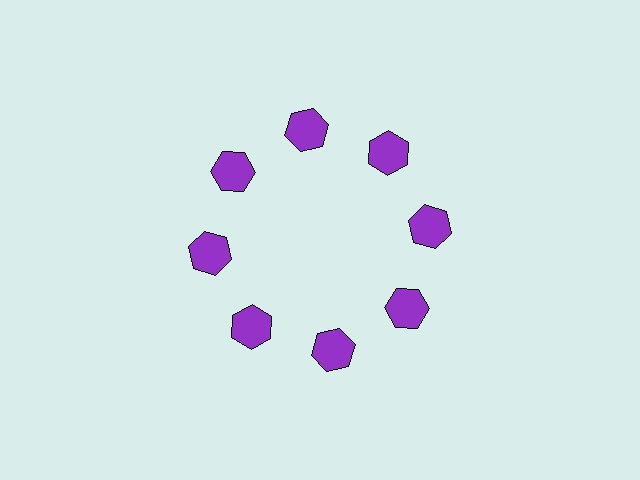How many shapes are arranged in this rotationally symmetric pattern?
There are 8 shapes, arranged in 8 groups of 1.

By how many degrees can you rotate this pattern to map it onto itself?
The pattern maps onto itself every 45 degrees of rotation.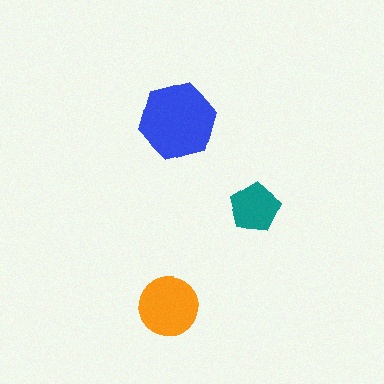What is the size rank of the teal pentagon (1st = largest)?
3rd.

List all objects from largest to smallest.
The blue hexagon, the orange circle, the teal pentagon.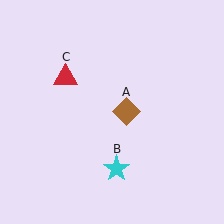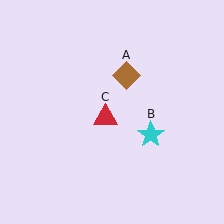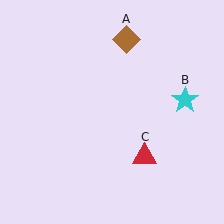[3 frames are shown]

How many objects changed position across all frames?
3 objects changed position: brown diamond (object A), cyan star (object B), red triangle (object C).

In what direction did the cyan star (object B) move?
The cyan star (object B) moved up and to the right.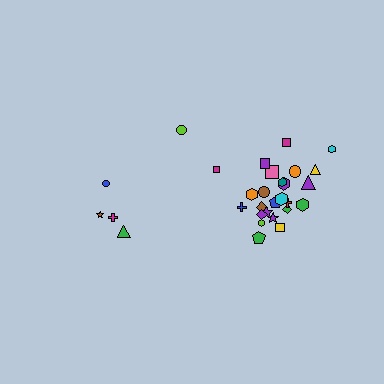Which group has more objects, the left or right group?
The right group.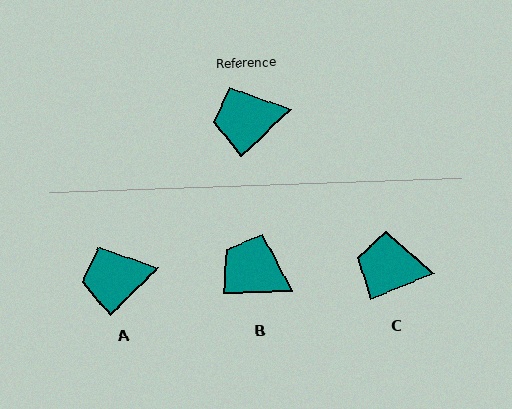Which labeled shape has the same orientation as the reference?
A.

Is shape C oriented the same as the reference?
No, it is off by about 22 degrees.